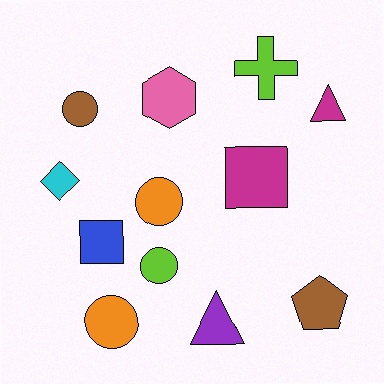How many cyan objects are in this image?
There is 1 cyan object.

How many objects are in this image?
There are 12 objects.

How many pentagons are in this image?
There is 1 pentagon.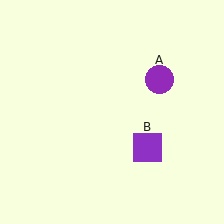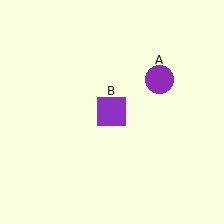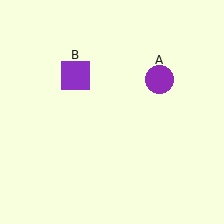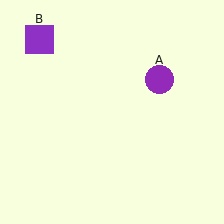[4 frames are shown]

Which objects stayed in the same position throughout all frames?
Purple circle (object A) remained stationary.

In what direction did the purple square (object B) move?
The purple square (object B) moved up and to the left.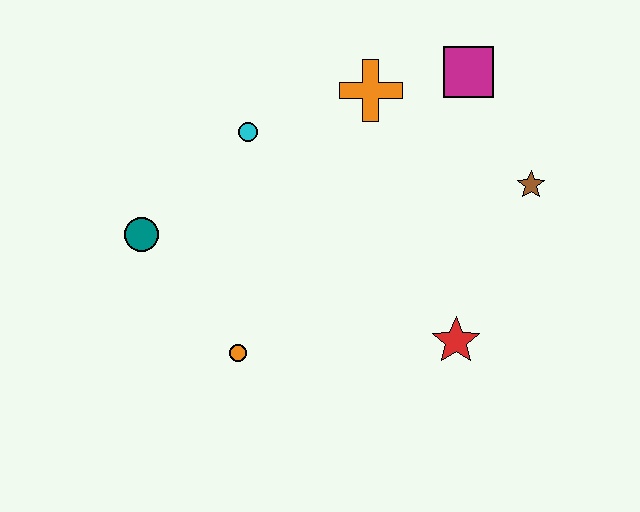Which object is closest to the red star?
The brown star is closest to the red star.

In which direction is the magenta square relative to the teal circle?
The magenta square is to the right of the teal circle.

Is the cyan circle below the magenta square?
Yes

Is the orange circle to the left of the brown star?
Yes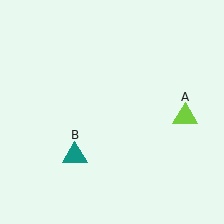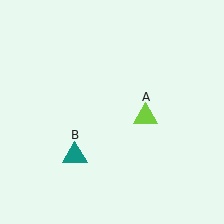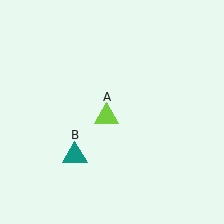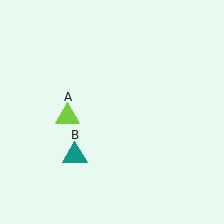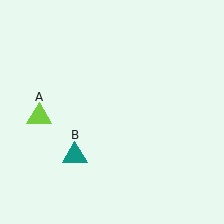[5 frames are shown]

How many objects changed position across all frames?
1 object changed position: lime triangle (object A).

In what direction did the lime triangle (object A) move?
The lime triangle (object A) moved left.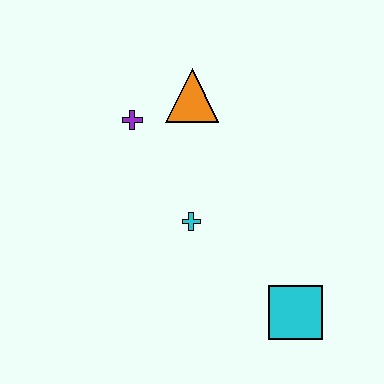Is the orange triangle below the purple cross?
No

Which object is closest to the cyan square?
The cyan cross is closest to the cyan square.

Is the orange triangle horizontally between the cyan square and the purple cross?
Yes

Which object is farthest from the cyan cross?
The cyan square is farthest from the cyan cross.